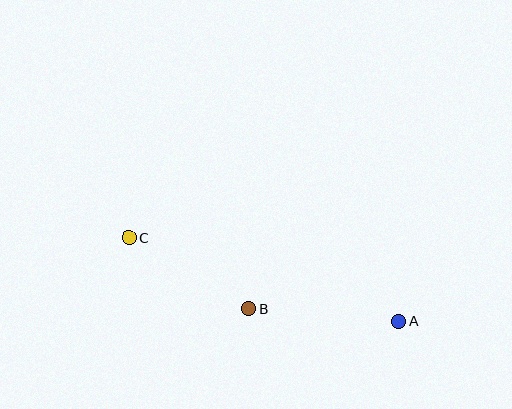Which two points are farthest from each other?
Points A and C are farthest from each other.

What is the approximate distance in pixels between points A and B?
The distance between A and B is approximately 151 pixels.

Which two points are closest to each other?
Points B and C are closest to each other.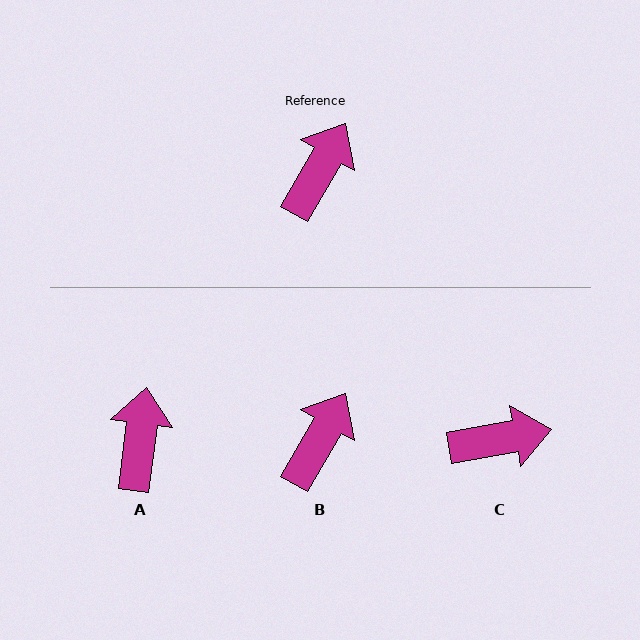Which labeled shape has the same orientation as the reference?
B.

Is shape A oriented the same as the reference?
No, it is off by about 23 degrees.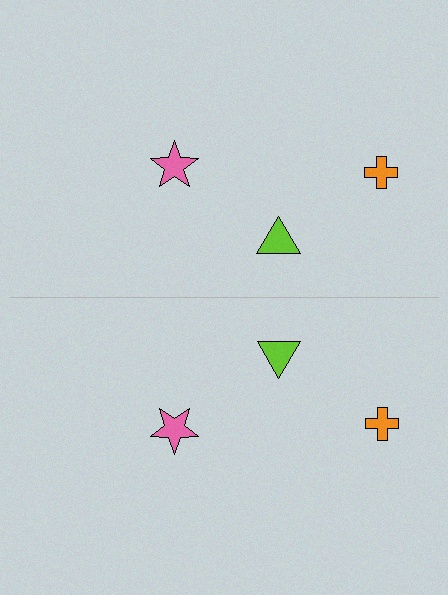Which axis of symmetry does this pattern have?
The pattern has a horizontal axis of symmetry running through the center of the image.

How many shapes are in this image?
There are 6 shapes in this image.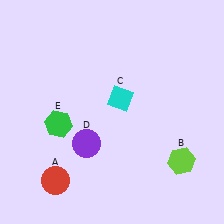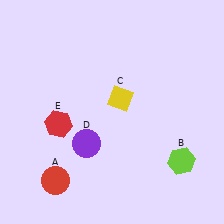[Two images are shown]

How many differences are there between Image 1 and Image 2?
There are 2 differences between the two images.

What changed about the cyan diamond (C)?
In Image 1, C is cyan. In Image 2, it changed to yellow.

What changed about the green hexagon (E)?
In Image 1, E is green. In Image 2, it changed to red.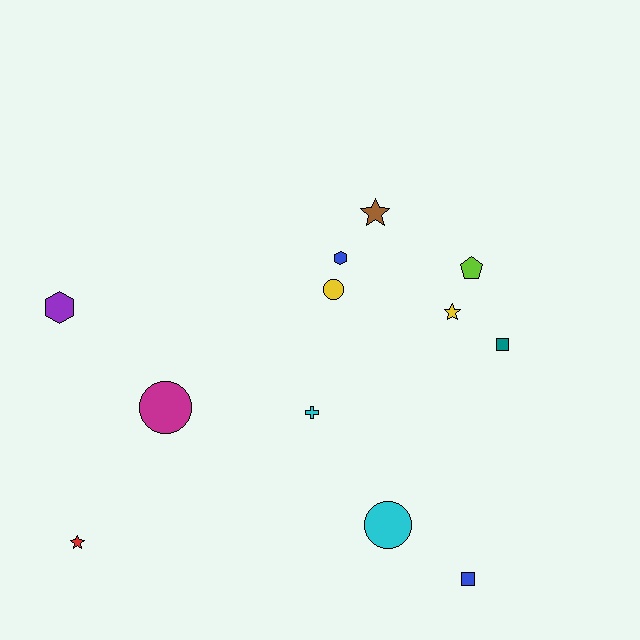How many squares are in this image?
There are 2 squares.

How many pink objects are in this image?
There are no pink objects.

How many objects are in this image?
There are 12 objects.